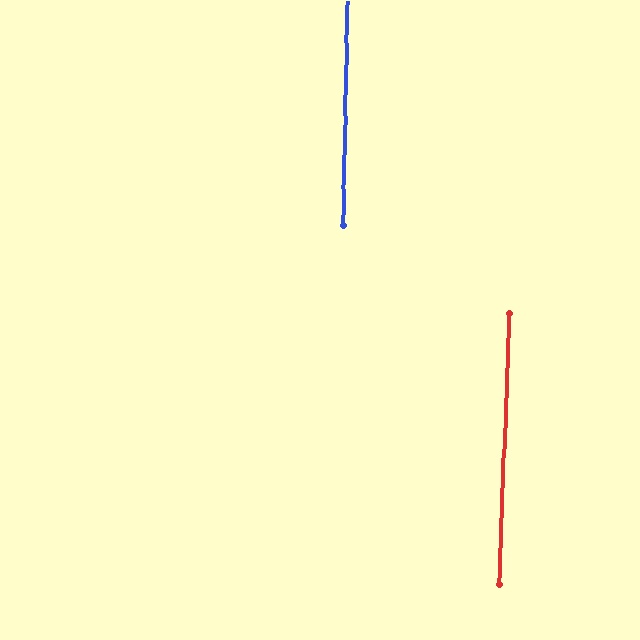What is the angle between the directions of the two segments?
Approximately 1 degree.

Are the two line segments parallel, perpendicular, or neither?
Parallel — their directions differ by only 1.2°.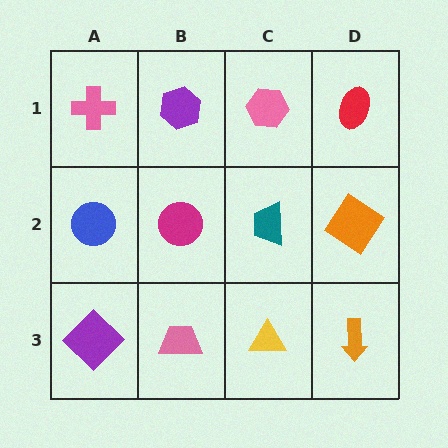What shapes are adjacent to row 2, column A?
A pink cross (row 1, column A), a purple diamond (row 3, column A), a magenta circle (row 2, column B).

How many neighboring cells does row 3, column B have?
3.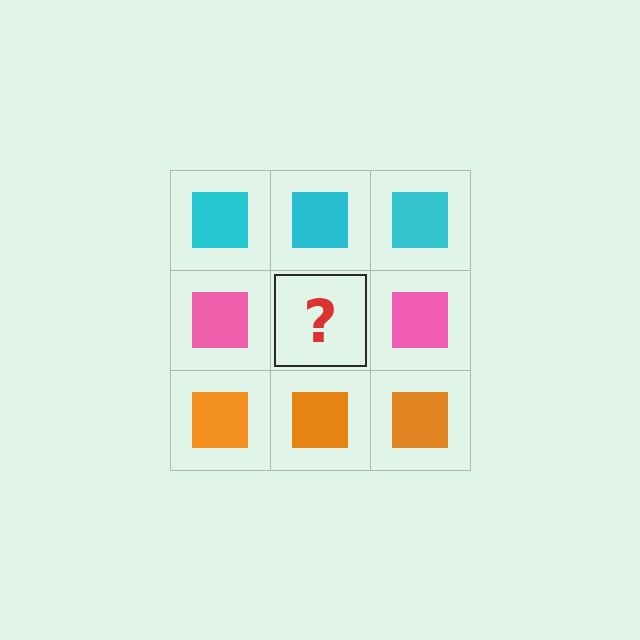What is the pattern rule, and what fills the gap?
The rule is that each row has a consistent color. The gap should be filled with a pink square.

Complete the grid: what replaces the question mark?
The question mark should be replaced with a pink square.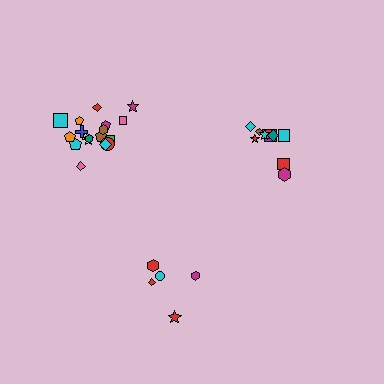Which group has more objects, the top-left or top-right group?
The top-left group.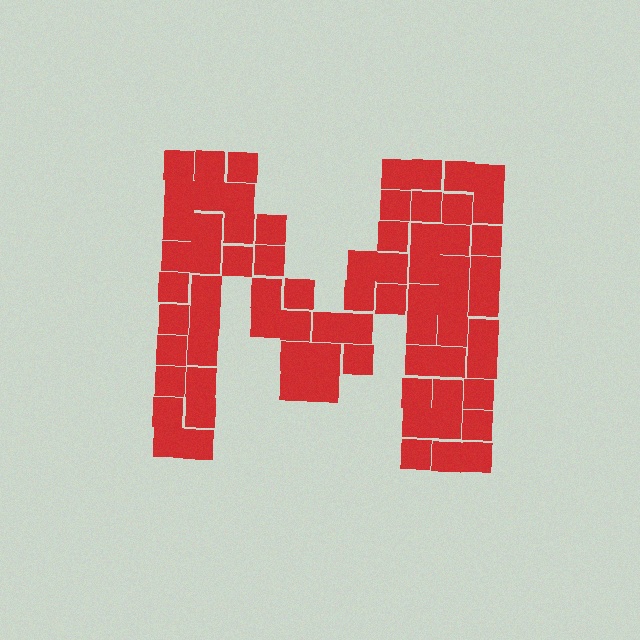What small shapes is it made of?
It is made of small squares.